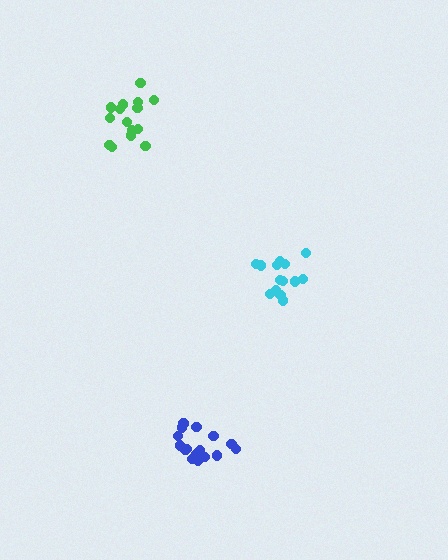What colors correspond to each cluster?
The clusters are colored: blue, green, cyan.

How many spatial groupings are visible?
There are 3 spatial groupings.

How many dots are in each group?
Group 1: 16 dots, Group 2: 15 dots, Group 3: 14 dots (45 total).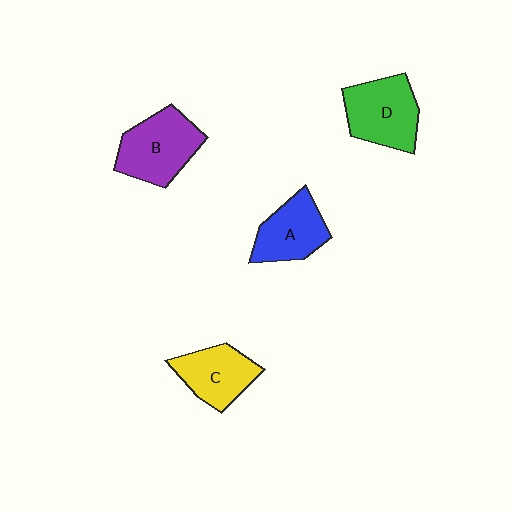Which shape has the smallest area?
Shape C (yellow).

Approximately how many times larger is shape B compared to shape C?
Approximately 1.3 times.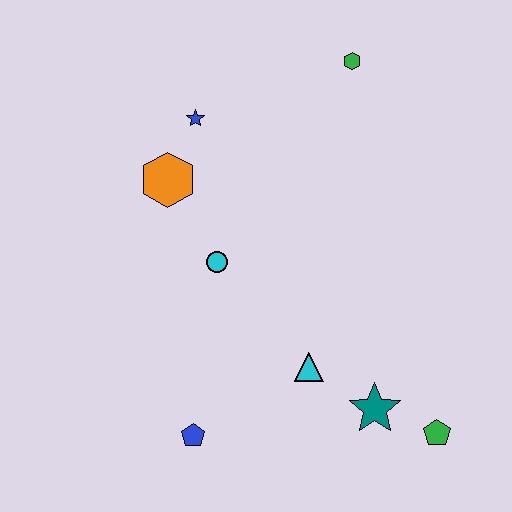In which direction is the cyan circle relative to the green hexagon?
The cyan circle is below the green hexagon.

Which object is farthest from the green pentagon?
The blue star is farthest from the green pentagon.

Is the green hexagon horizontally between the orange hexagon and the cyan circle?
No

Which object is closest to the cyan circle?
The orange hexagon is closest to the cyan circle.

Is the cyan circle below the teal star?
No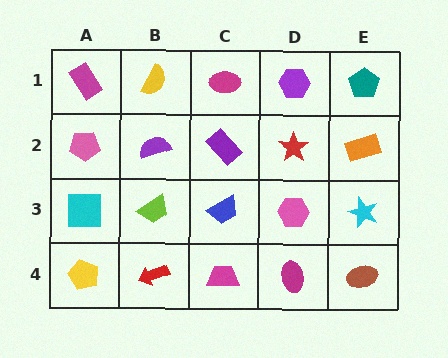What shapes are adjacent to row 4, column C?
A blue trapezoid (row 3, column C), a red arrow (row 4, column B), a magenta ellipse (row 4, column D).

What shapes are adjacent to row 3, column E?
An orange rectangle (row 2, column E), a brown ellipse (row 4, column E), a pink hexagon (row 3, column D).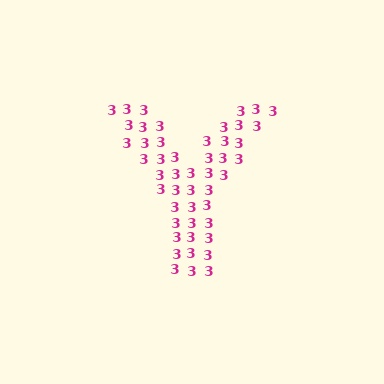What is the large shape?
The large shape is the letter Y.